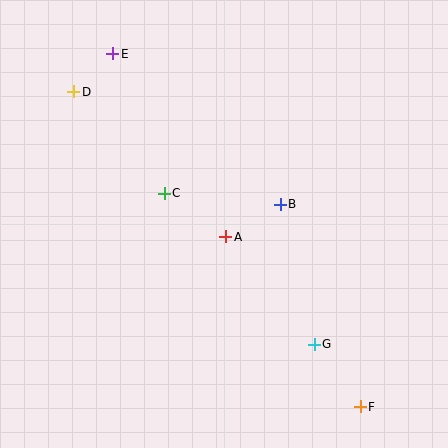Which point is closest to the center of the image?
Point A at (226, 237) is closest to the center.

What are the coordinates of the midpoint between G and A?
The midpoint between G and A is at (270, 290).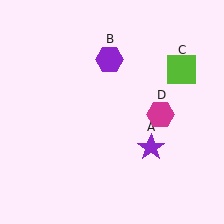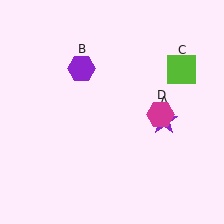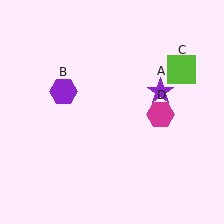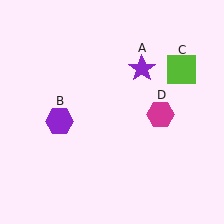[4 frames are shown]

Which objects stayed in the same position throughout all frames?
Lime square (object C) and magenta hexagon (object D) remained stationary.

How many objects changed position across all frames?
2 objects changed position: purple star (object A), purple hexagon (object B).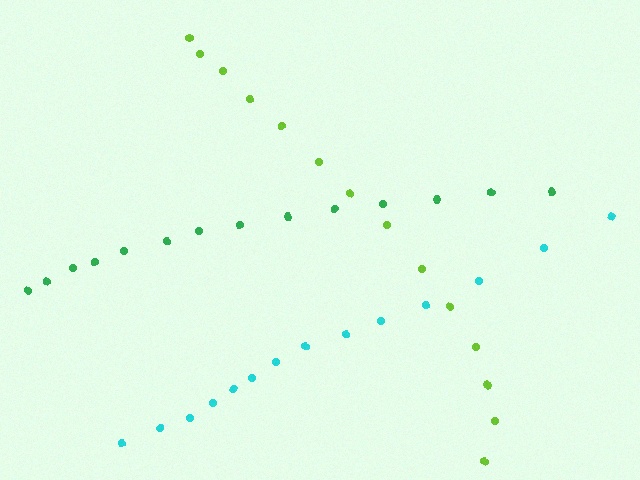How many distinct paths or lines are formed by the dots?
There are 3 distinct paths.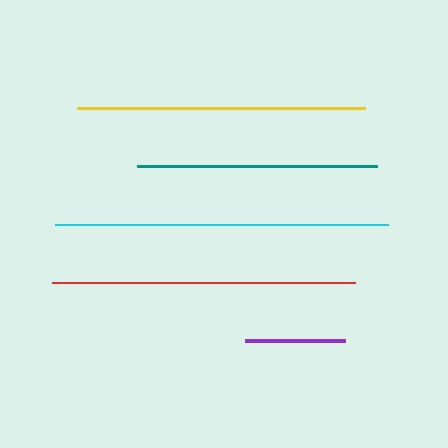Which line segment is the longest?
The cyan line is the longest at approximately 333 pixels.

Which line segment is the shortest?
The purple line is the shortest at approximately 101 pixels.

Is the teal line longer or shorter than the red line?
The red line is longer than the teal line.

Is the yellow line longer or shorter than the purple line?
The yellow line is longer than the purple line.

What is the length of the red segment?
The red segment is approximately 302 pixels long.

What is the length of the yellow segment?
The yellow segment is approximately 289 pixels long.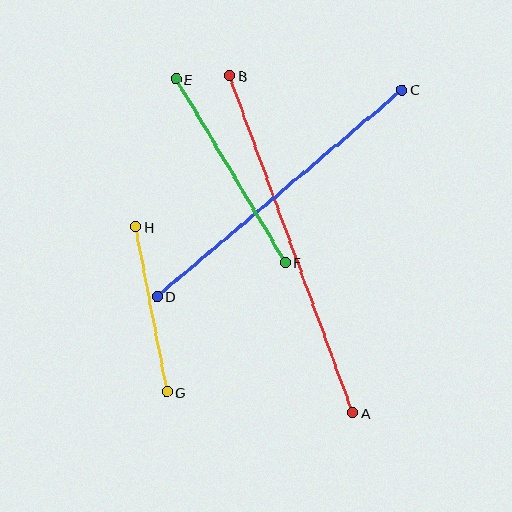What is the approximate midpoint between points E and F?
The midpoint is at approximately (230, 171) pixels.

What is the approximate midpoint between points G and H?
The midpoint is at approximately (151, 310) pixels.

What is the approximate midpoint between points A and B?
The midpoint is at approximately (291, 244) pixels.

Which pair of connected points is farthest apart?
Points A and B are farthest apart.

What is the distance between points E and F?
The distance is approximately 213 pixels.